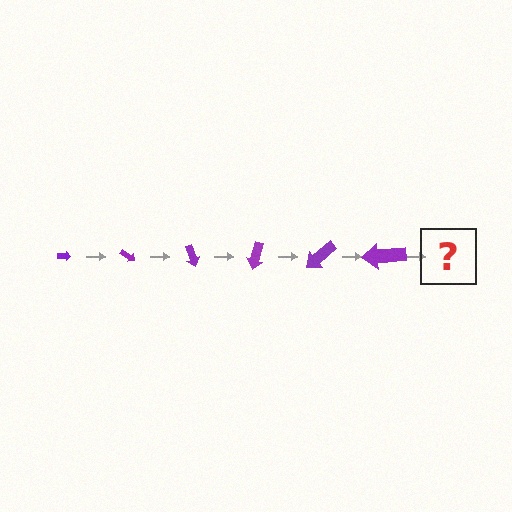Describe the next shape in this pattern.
It should be an arrow, larger than the previous one and rotated 210 degrees from the start.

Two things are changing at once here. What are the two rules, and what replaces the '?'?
The two rules are that the arrow grows larger each step and it rotates 35 degrees each step. The '?' should be an arrow, larger than the previous one and rotated 210 degrees from the start.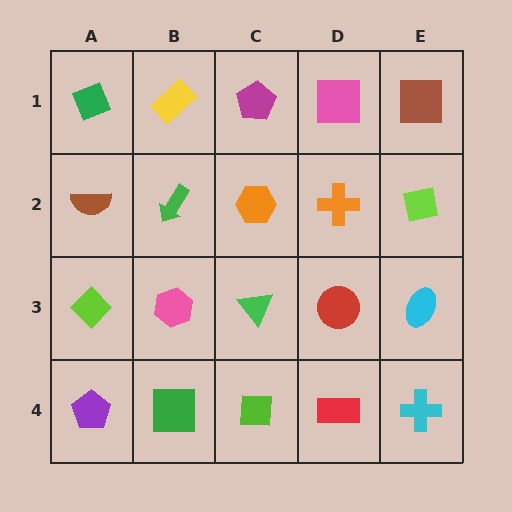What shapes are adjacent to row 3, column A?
A brown semicircle (row 2, column A), a purple pentagon (row 4, column A), a pink hexagon (row 3, column B).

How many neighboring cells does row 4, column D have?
3.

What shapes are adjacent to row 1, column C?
An orange hexagon (row 2, column C), a yellow rectangle (row 1, column B), a pink square (row 1, column D).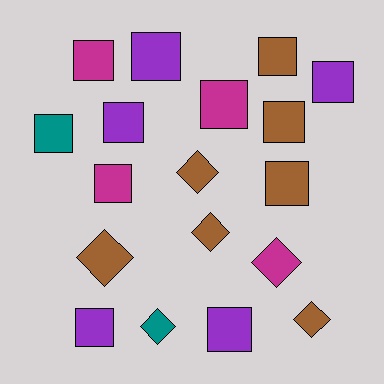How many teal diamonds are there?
There is 1 teal diamond.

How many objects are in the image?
There are 18 objects.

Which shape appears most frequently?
Square, with 12 objects.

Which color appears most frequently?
Brown, with 7 objects.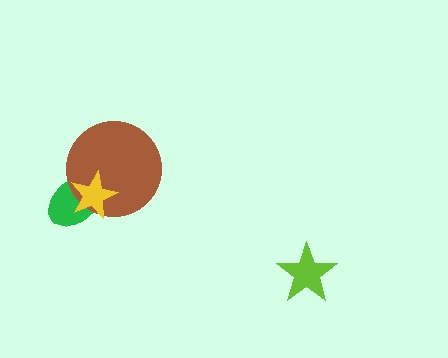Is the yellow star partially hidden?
No, no other shape covers it.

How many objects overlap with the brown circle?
2 objects overlap with the brown circle.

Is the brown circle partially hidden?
Yes, it is partially covered by another shape.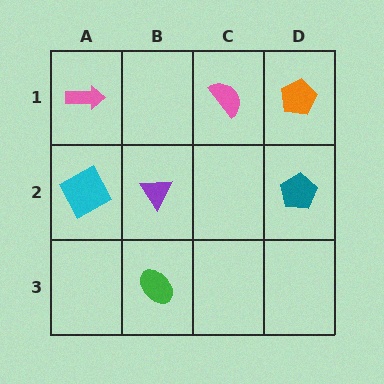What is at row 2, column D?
A teal pentagon.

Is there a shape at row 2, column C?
No, that cell is empty.